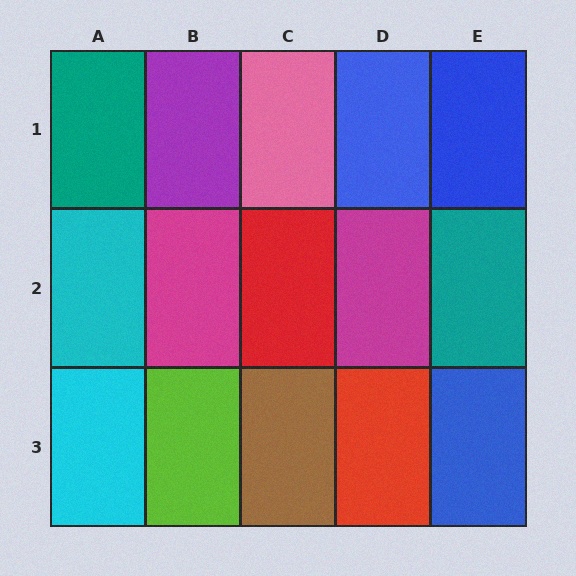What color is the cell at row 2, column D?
Magenta.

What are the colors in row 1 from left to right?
Teal, purple, pink, blue, blue.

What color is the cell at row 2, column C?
Red.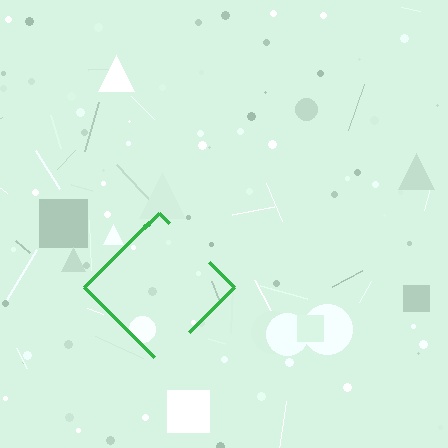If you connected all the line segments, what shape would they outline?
They would outline a diamond.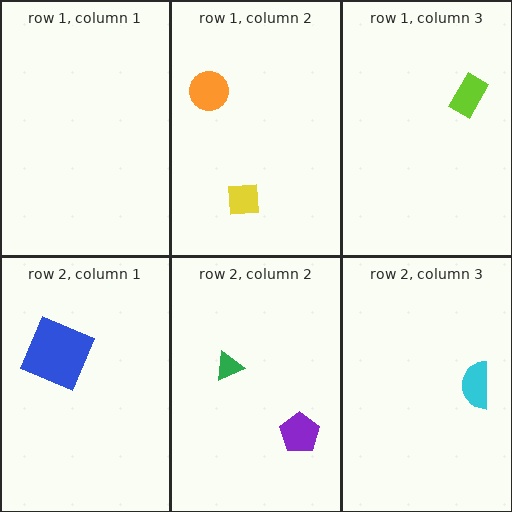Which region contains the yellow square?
The row 1, column 2 region.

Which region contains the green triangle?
The row 2, column 2 region.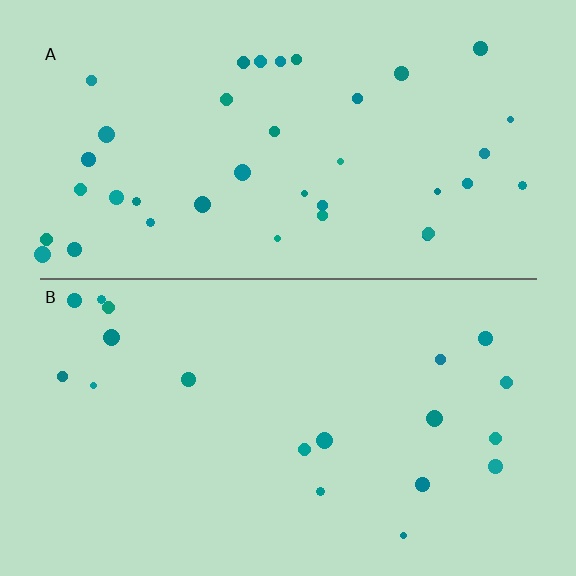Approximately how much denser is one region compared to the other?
Approximately 2.0× — region A over region B.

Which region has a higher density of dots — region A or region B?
A (the top).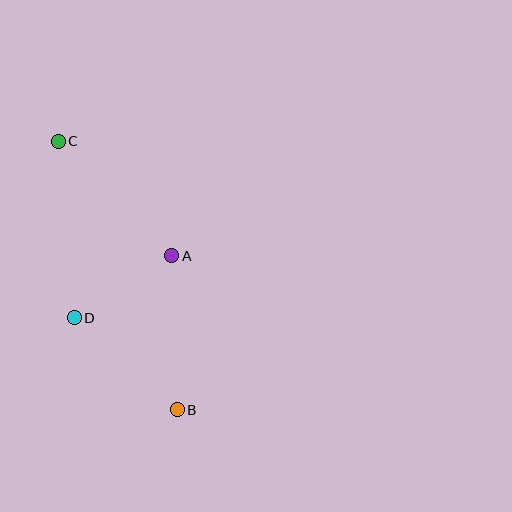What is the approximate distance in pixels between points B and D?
The distance between B and D is approximately 138 pixels.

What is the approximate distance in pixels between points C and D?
The distance between C and D is approximately 177 pixels.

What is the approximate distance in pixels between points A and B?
The distance between A and B is approximately 154 pixels.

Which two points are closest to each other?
Points A and D are closest to each other.